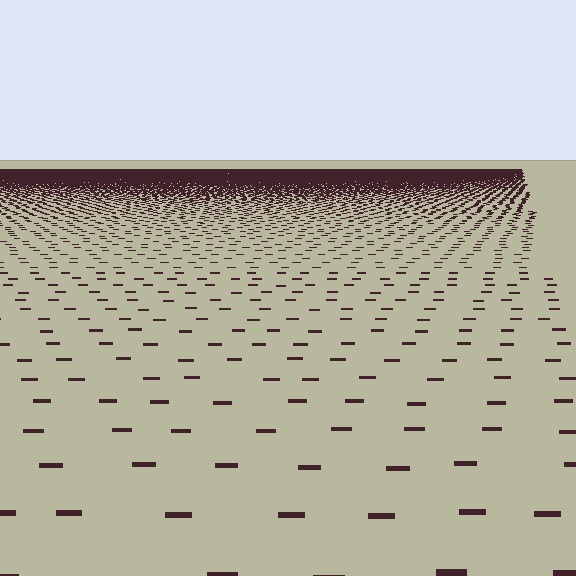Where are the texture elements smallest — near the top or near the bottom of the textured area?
Near the top.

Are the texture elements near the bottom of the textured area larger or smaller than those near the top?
Larger. Near the bottom, elements are closer to the viewer and appear at a bigger on-screen size.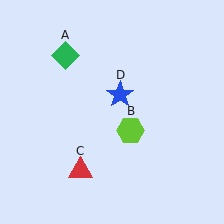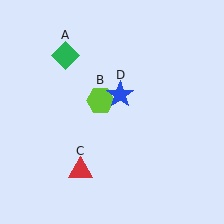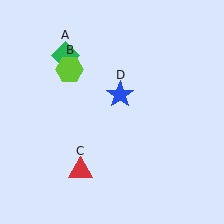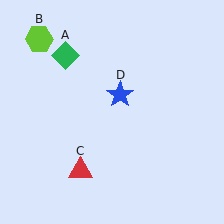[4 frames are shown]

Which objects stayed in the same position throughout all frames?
Green diamond (object A) and red triangle (object C) and blue star (object D) remained stationary.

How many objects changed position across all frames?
1 object changed position: lime hexagon (object B).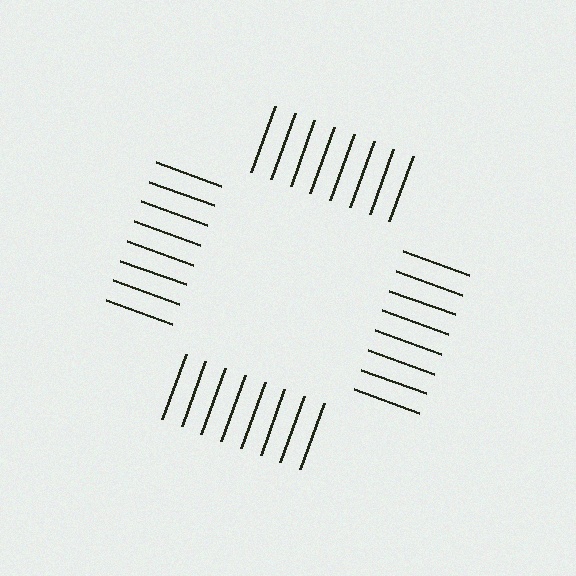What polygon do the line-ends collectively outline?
An illusory square — the line segments terminate on its edges but no continuous stroke is drawn.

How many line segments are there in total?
32 — 8 along each of the 4 edges.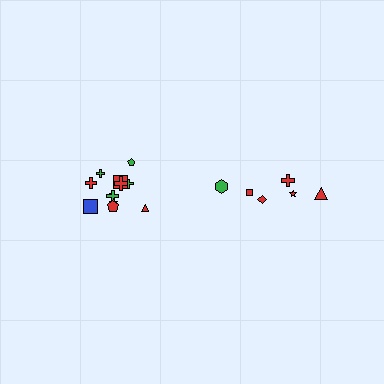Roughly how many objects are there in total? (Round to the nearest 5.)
Roughly 20 objects in total.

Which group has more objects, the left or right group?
The left group.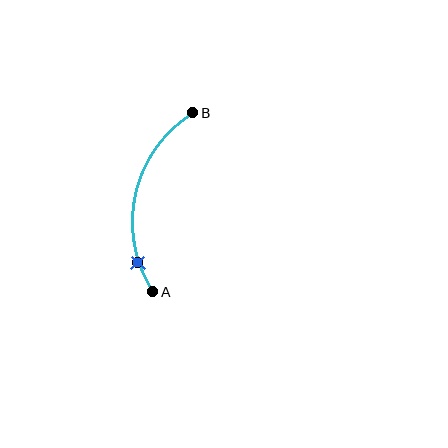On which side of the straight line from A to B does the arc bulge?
The arc bulges to the left of the straight line connecting A and B.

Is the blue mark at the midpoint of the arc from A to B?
No. The blue mark lies on the arc but is closer to endpoint A. The arc midpoint would be at the point on the curve equidistant along the arc from both A and B.